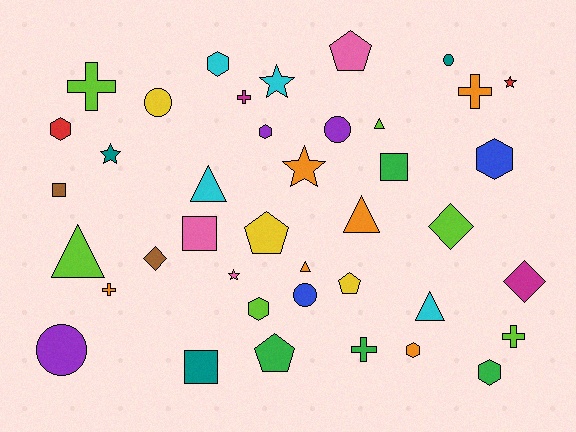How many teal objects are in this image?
There are 3 teal objects.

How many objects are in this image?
There are 40 objects.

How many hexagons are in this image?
There are 7 hexagons.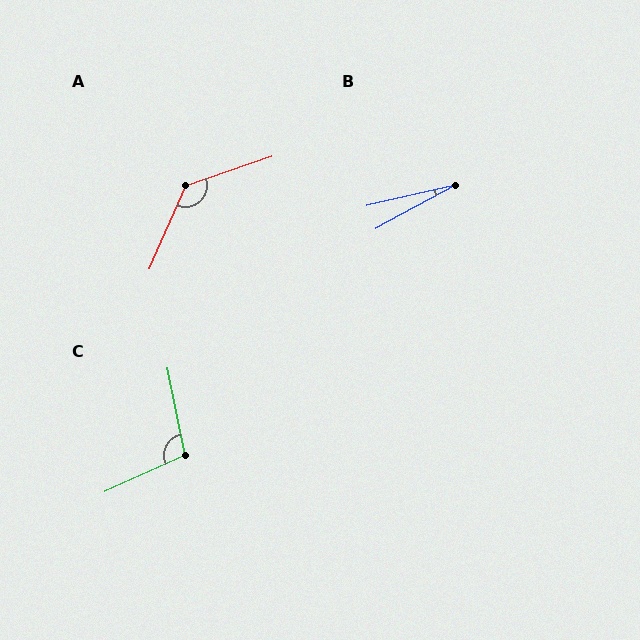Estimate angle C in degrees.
Approximately 103 degrees.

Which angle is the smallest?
B, at approximately 15 degrees.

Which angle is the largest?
A, at approximately 132 degrees.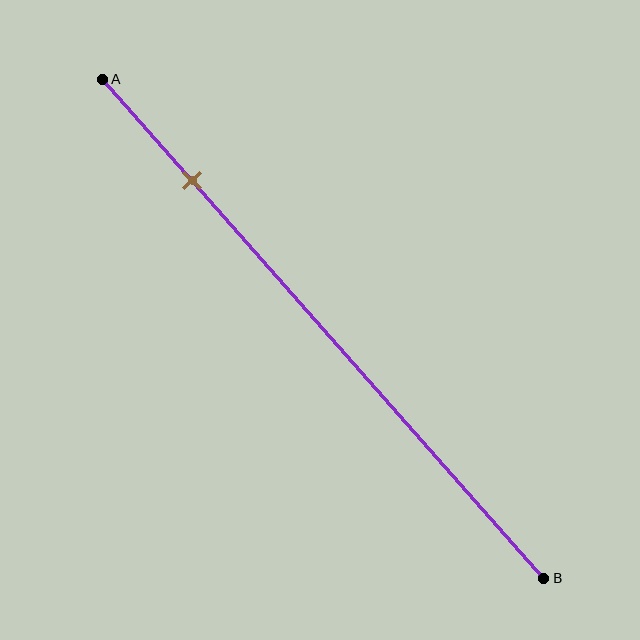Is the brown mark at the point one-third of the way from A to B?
No, the mark is at about 20% from A, not at the 33% one-third point.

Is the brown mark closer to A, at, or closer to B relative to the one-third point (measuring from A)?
The brown mark is closer to point A than the one-third point of segment AB.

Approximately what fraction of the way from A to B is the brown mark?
The brown mark is approximately 20% of the way from A to B.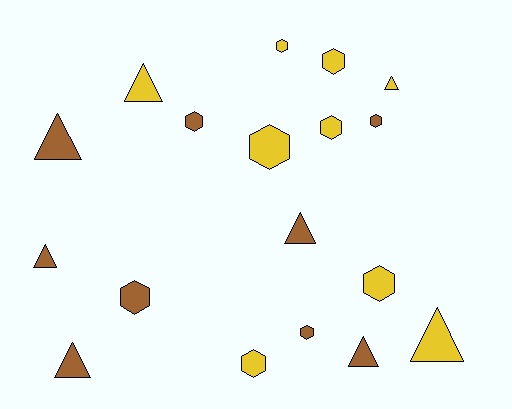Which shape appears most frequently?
Hexagon, with 10 objects.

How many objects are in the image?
There are 18 objects.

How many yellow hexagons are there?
There are 6 yellow hexagons.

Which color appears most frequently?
Yellow, with 9 objects.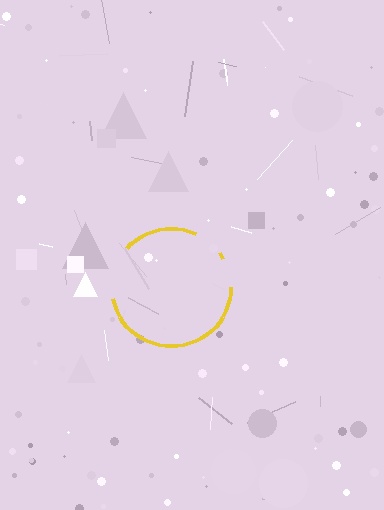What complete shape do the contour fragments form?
The contour fragments form a circle.